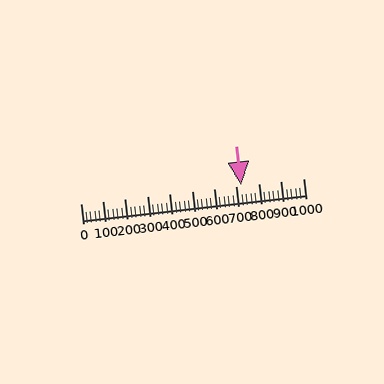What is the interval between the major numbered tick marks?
The major tick marks are spaced 100 units apart.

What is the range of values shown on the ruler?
The ruler shows values from 0 to 1000.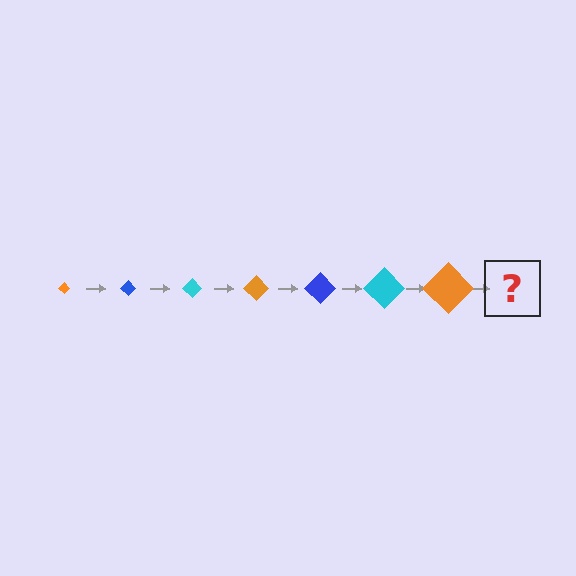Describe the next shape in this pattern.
It should be a blue diamond, larger than the previous one.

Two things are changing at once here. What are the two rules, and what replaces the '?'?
The two rules are that the diamond grows larger each step and the color cycles through orange, blue, and cyan. The '?' should be a blue diamond, larger than the previous one.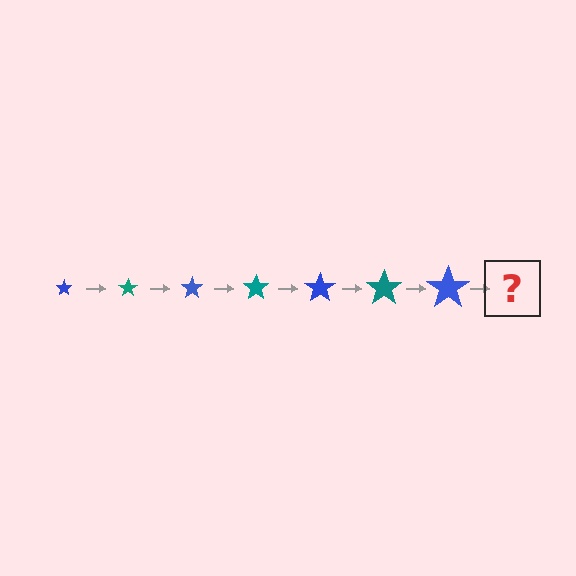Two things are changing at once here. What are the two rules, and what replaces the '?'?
The two rules are that the star grows larger each step and the color cycles through blue and teal. The '?' should be a teal star, larger than the previous one.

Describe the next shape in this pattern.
It should be a teal star, larger than the previous one.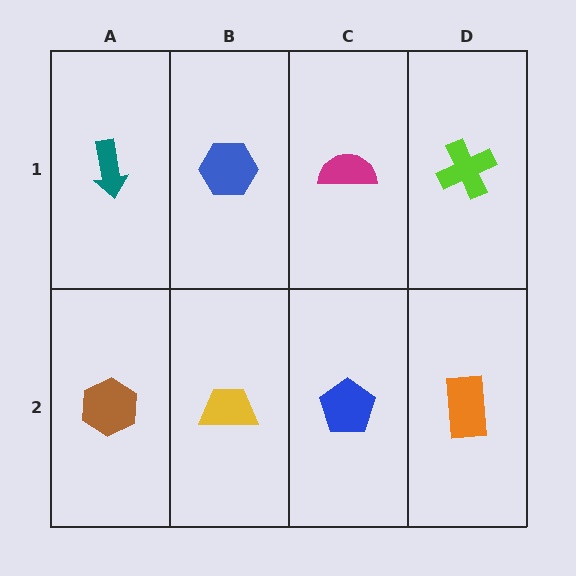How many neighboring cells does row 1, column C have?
3.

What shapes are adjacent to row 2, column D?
A lime cross (row 1, column D), a blue pentagon (row 2, column C).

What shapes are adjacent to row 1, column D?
An orange rectangle (row 2, column D), a magenta semicircle (row 1, column C).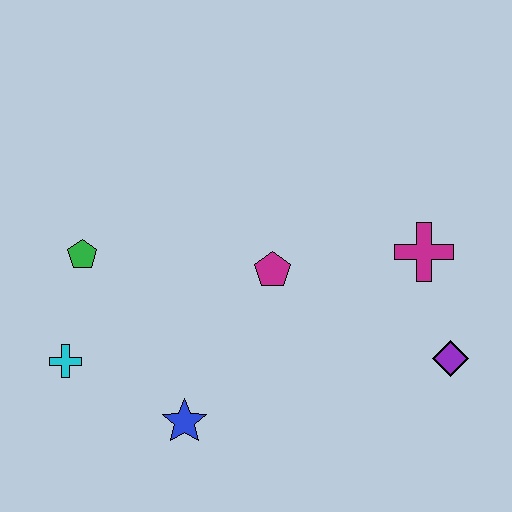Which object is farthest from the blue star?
The magenta cross is farthest from the blue star.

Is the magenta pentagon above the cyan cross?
Yes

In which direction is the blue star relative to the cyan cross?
The blue star is to the right of the cyan cross.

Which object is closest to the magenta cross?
The purple diamond is closest to the magenta cross.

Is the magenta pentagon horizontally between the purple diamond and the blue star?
Yes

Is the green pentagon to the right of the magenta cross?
No